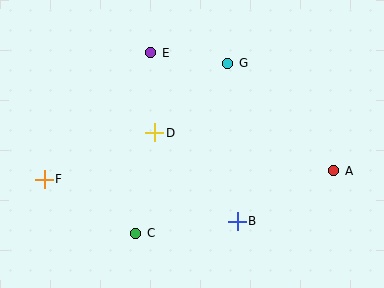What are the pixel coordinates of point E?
Point E is at (151, 53).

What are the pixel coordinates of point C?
Point C is at (136, 233).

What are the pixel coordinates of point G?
Point G is at (228, 63).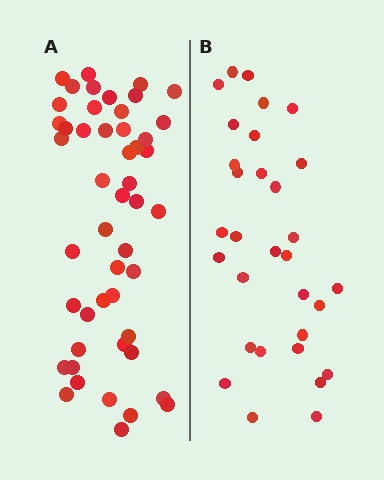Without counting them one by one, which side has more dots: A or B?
Region A (the left region) has more dots.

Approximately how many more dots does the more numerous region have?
Region A has approximately 20 more dots than region B.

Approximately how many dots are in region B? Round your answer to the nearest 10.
About 30 dots. (The exact count is 31, which rounds to 30.)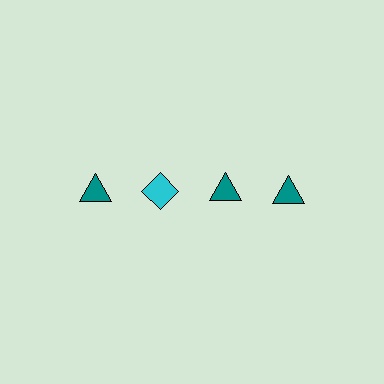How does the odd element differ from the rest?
It differs in both color (cyan instead of teal) and shape (diamond instead of triangle).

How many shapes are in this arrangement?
There are 4 shapes arranged in a grid pattern.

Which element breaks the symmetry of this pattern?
The cyan diamond in the top row, second from left column breaks the symmetry. All other shapes are teal triangles.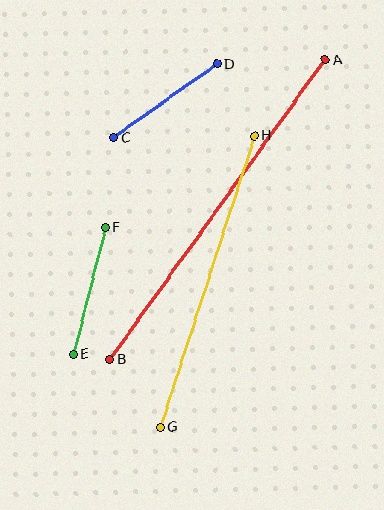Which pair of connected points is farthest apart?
Points A and B are farthest apart.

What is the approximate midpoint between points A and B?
The midpoint is at approximately (218, 209) pixels.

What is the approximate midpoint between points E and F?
The midpoint is at approximately (89, 291) pixels.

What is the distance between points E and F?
The distance is approximately 131 pixels.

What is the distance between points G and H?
The distance is approximately 306 pixels.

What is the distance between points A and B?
The distance is approximately 369 pixels.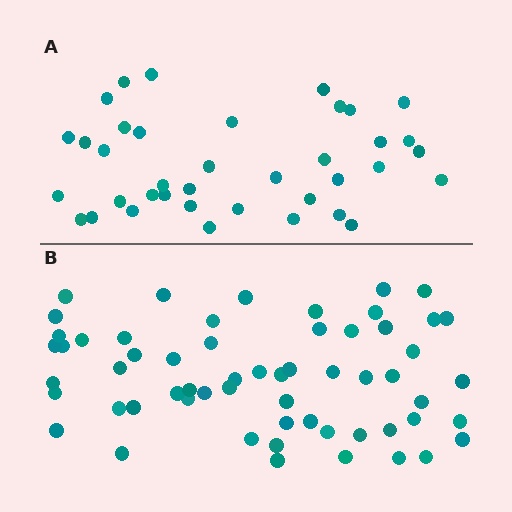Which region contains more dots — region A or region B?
Region B (the bottom region) has more dots.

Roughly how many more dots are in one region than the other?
Region B has approximately 20 more dots than region A.